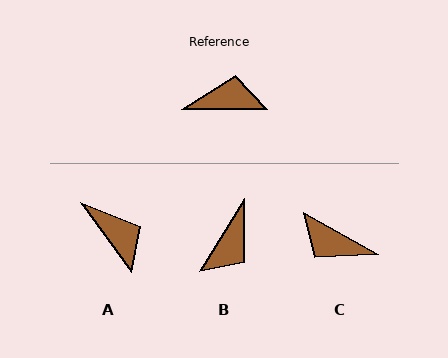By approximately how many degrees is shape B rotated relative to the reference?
Approximately 122 degrees clockwise.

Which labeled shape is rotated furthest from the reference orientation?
C, about 150 degrees away.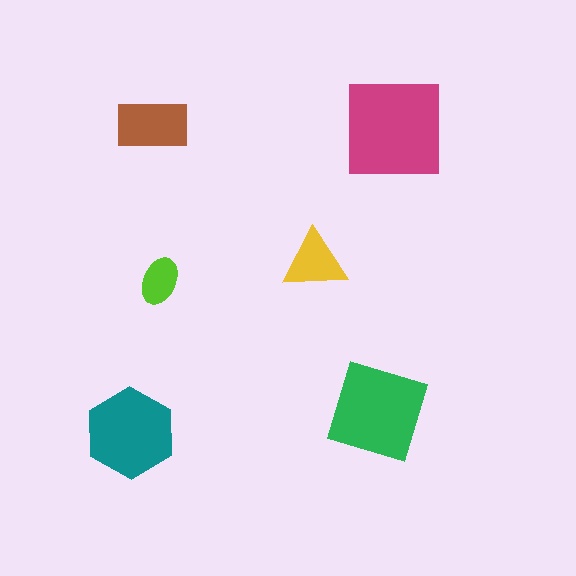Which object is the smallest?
The lime ellipse.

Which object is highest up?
The brown rectangle is topmost.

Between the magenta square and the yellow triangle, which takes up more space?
The magenta square.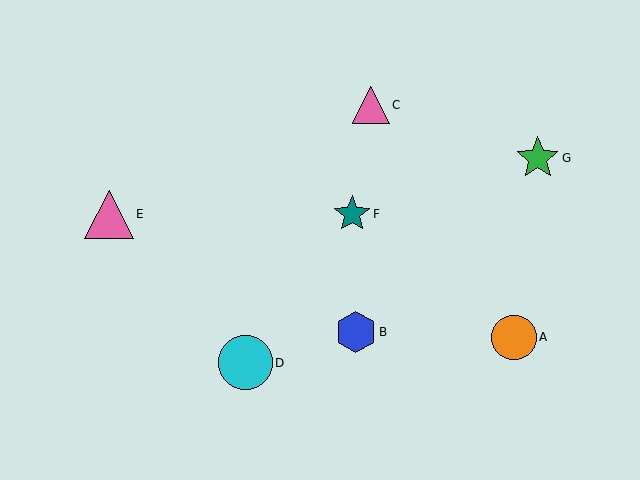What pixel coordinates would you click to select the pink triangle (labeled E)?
Click at (109, 214) to select the pink triangle E.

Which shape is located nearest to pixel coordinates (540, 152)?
The green star (labeled G) at (538, 158) is nearest to that location.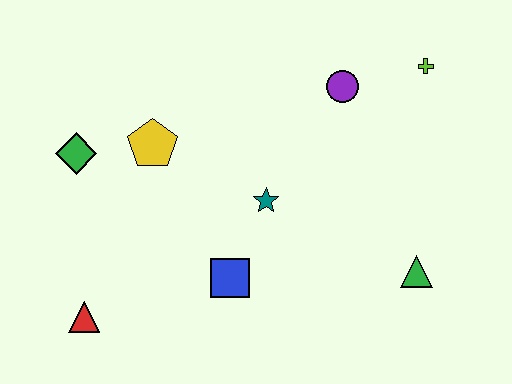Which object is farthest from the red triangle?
The lime cross is farthest from the red triangle.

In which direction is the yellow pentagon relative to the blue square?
The yellow pentagon is above the blue square.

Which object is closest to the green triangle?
The teal star is closest to the green triangle.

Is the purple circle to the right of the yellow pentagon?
Yes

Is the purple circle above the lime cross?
No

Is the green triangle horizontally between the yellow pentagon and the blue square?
No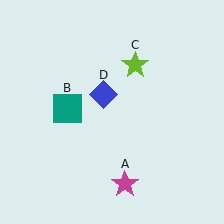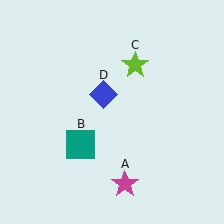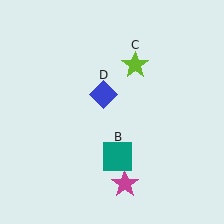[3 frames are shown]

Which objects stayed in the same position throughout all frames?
Magenta star (object A) and lime star (object C) and blue diamond (object D) remained stationary.